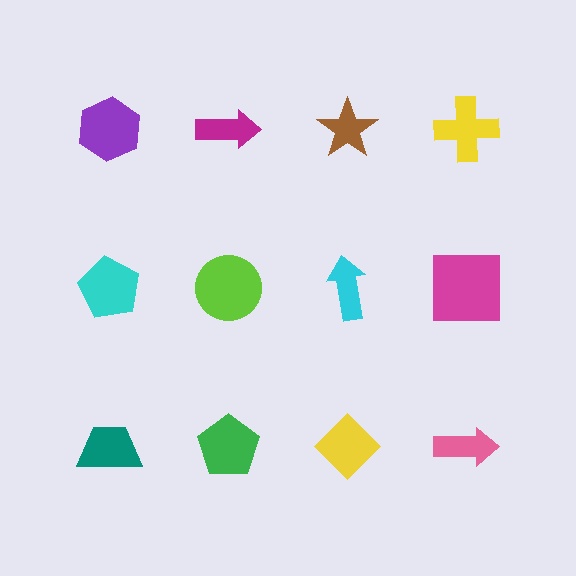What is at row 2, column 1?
A cyan pentagon.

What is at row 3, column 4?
A pink arrow.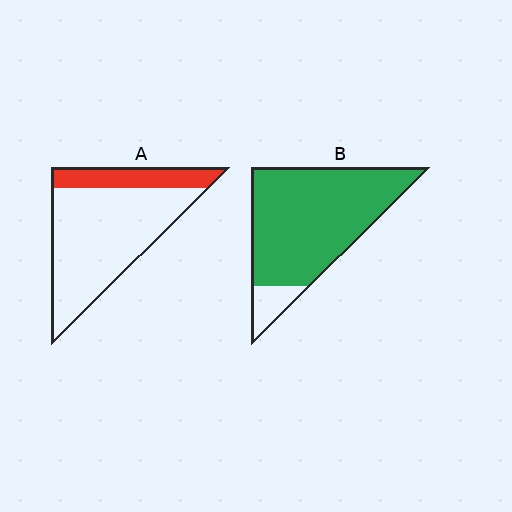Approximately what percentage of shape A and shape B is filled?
A is approximately 20% and B is approximately 90%.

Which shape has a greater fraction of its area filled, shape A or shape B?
Shape B.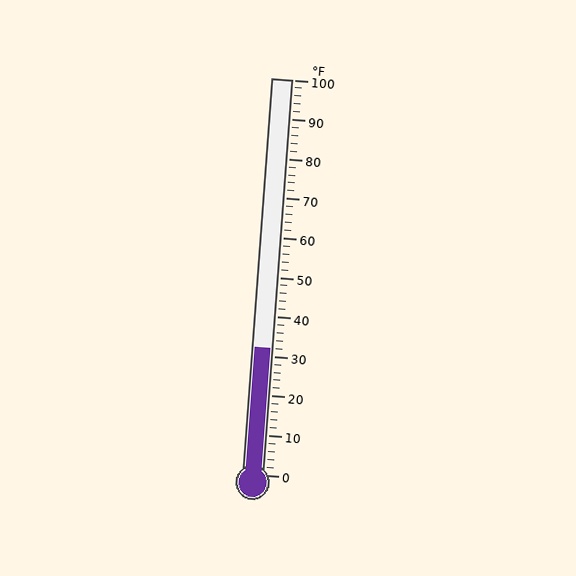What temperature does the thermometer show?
The thermometer shows approximately 32°F.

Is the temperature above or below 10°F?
The temperature is above 10°F.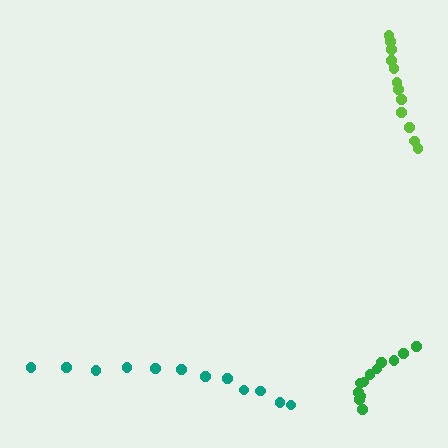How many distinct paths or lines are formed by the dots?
There are 3 distinct paths.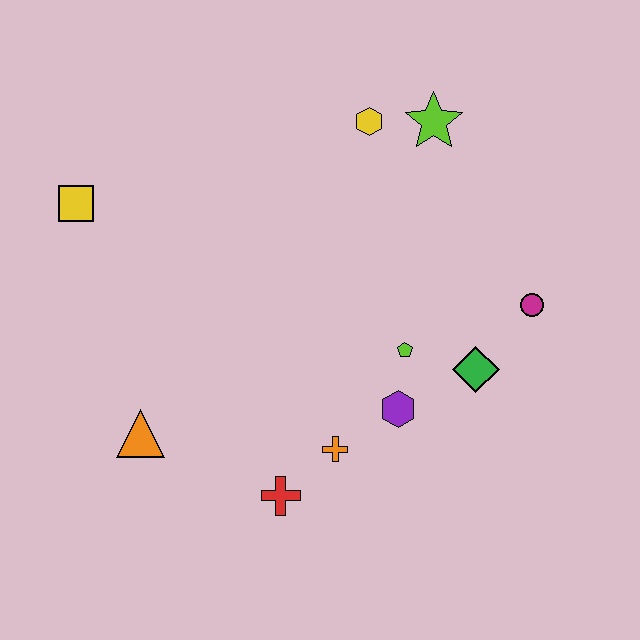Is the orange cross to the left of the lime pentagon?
Yes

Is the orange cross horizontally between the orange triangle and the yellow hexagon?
Yes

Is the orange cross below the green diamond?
Yes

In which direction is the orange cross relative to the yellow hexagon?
The orange cross is below the yellow hexagon.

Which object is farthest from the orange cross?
The yellow square is farthest from the orange cross.